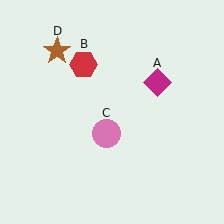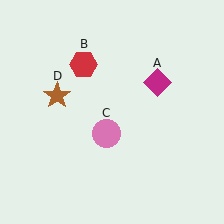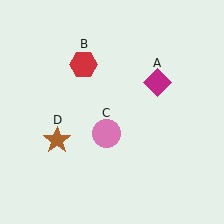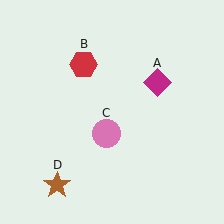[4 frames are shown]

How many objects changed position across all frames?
1 object changed position: brown star (object D).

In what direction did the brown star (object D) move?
The brown star (object D) moved down.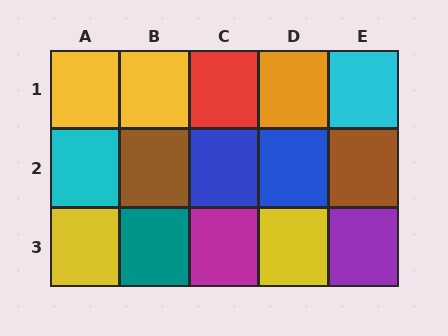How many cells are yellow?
4 cells are yellow.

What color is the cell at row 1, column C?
Red.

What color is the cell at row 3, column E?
Purple.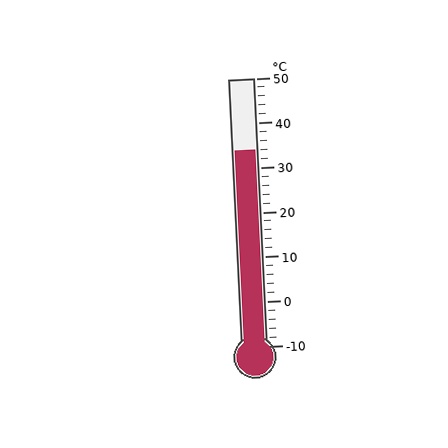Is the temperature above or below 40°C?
The temperature is below 40°C.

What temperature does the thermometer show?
The thermometer shows approximately 34°C.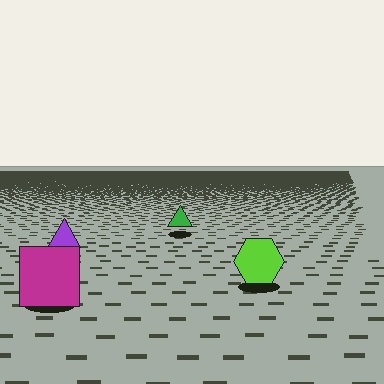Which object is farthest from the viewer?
The green triangle is farthest from the viewer. It appears smaller and the ground texture around it is denser.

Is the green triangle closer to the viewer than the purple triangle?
No. The purple triangle is closer — you can tell from the texture gradient: the ground texture is coarser near it.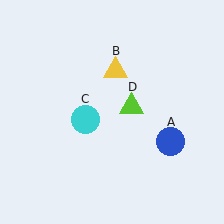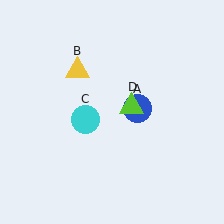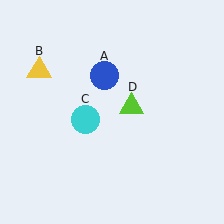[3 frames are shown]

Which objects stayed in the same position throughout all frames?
Cyan circle (object C) and lime triangle (object D) remained stationary.